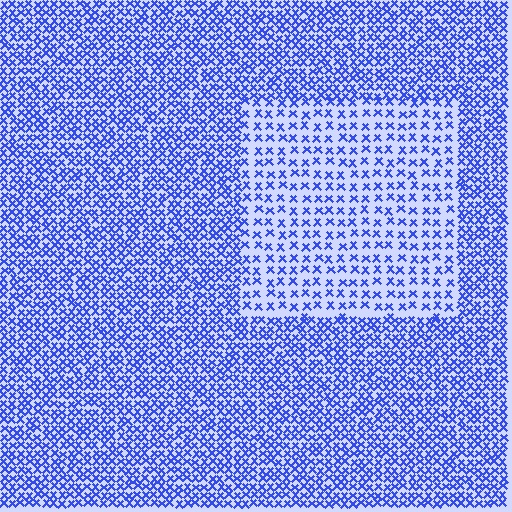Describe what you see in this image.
The image contains small blue elements arranged at two different densities. A rectangle-shaped region is visible where the elements are less densely packed than the surrounding area.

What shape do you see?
I see a rectangle.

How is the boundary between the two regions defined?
The boundary is defined by a change in element density (approximately 2.1x ratio). All elements are the same color, size, and shape.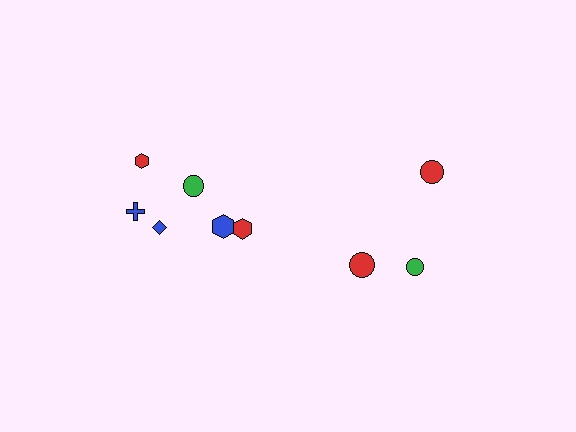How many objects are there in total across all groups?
There are 9 objects.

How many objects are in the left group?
There are 6 objects.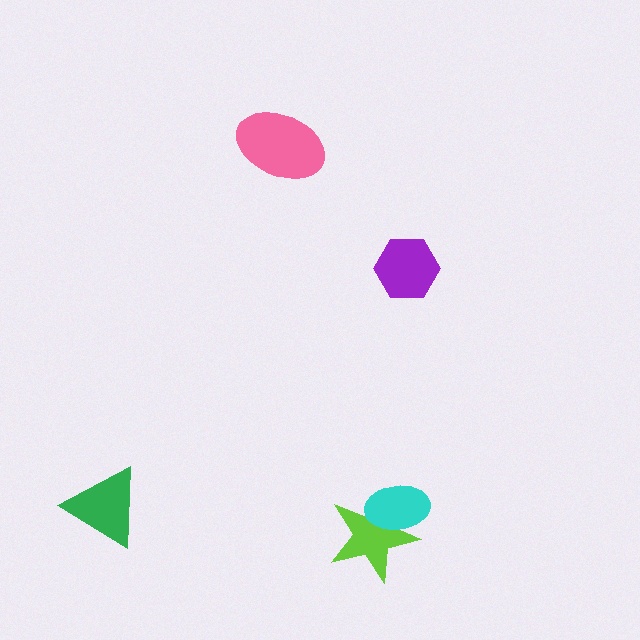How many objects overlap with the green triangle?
0 objects overlap with the green triangle.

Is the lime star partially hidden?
Yes, it is partially covered by another shape.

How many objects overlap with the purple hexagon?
0 objects overlap with the purple hexagon.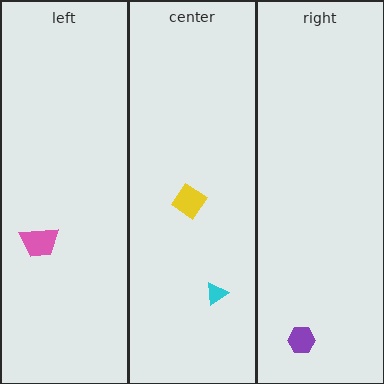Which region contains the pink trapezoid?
The left region.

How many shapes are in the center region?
2.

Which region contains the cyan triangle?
The center region.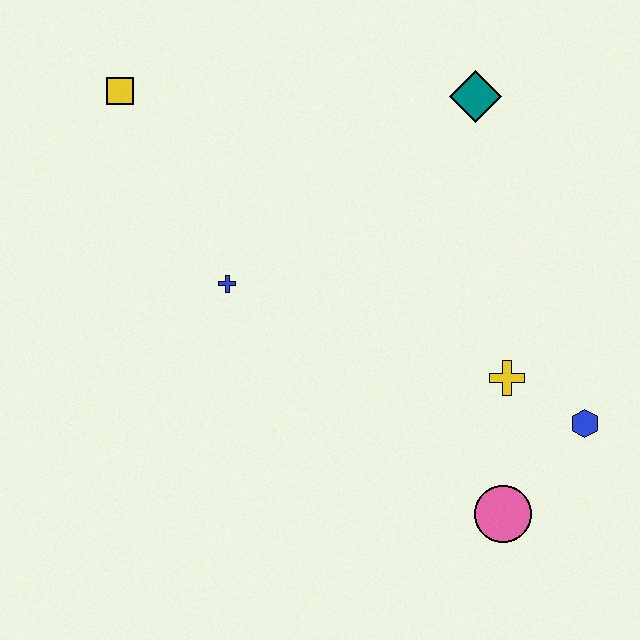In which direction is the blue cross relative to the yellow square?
The blue cross is below the yellow square.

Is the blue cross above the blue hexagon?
Yes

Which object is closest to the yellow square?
The blue cross is closest to the yellow square.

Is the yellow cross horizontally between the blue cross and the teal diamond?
No